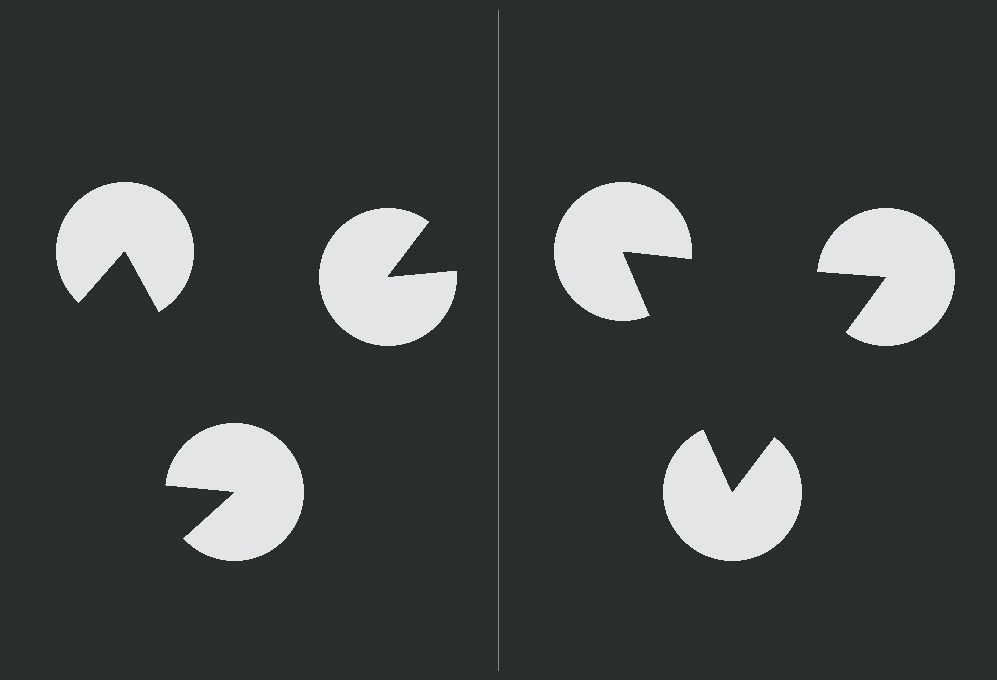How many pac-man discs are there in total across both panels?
6 — 3 on each side.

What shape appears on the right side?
An illusory triangle.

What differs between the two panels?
The pac-man discs are positioned identically on both sides; only the wedge orientations differ. On the right they align to a triangle; on the left they are misaligned.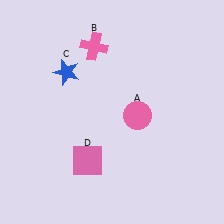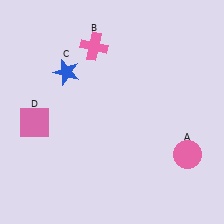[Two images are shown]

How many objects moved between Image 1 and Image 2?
2 objects moved between the two images.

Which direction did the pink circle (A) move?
The pink circle (A) moved right.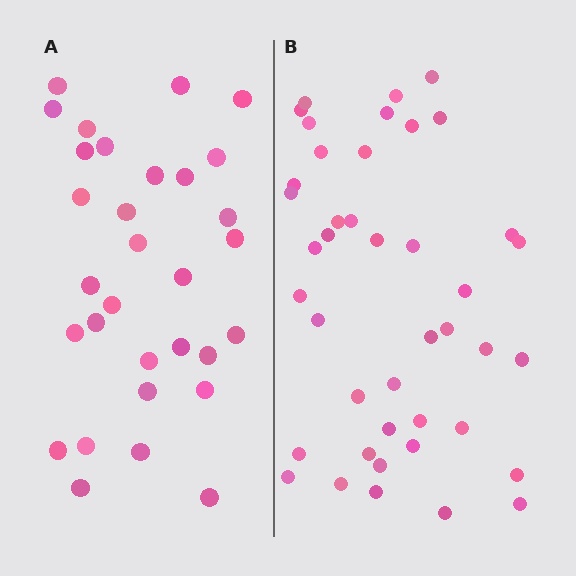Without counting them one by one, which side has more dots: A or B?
Region B (the right region) has more dots.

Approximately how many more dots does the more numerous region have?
Region B has roughly 12 or so more dots than region A.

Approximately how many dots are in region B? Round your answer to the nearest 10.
About 40 dots. (The exact count is 42, which rounds to 40.)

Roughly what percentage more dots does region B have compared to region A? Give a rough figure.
About 35% more.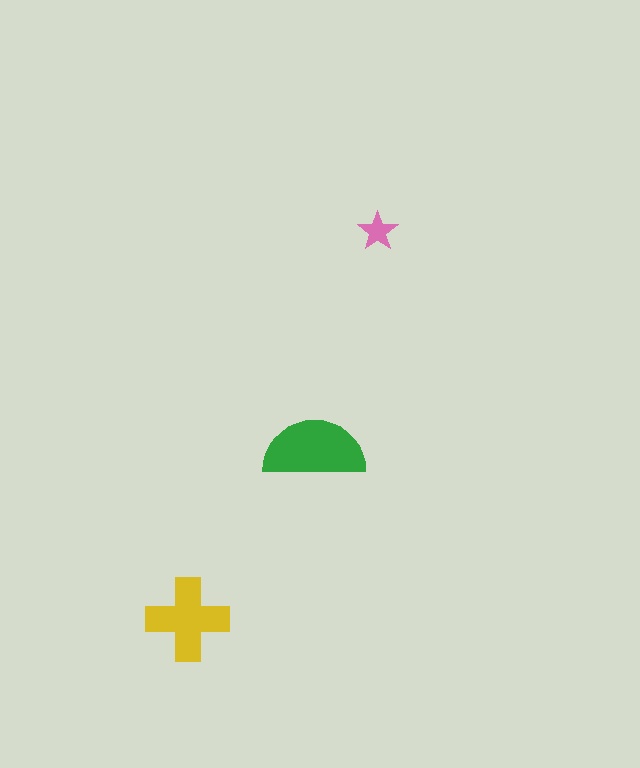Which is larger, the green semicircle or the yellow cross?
The green semicircle.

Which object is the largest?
The green semicircle.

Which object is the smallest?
The pink star.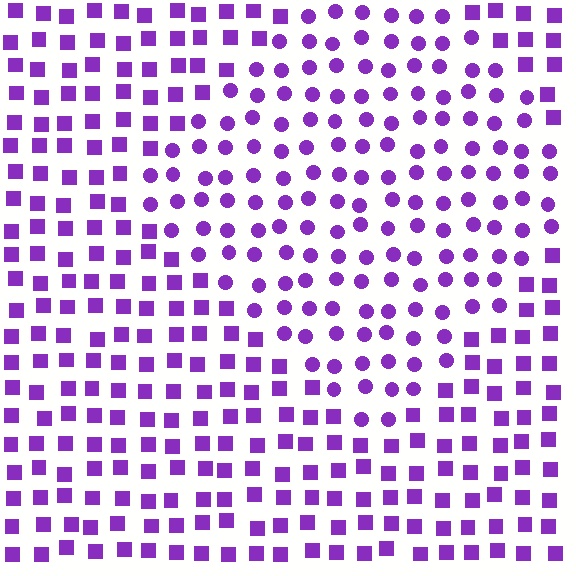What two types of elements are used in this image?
The image uses circles inside the diamond region and squares outside it.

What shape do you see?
I see a diamond.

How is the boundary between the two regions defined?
The boundary is defined by a change in element shape: circles inside vs. squares outside. All elements share the same color and spacing.